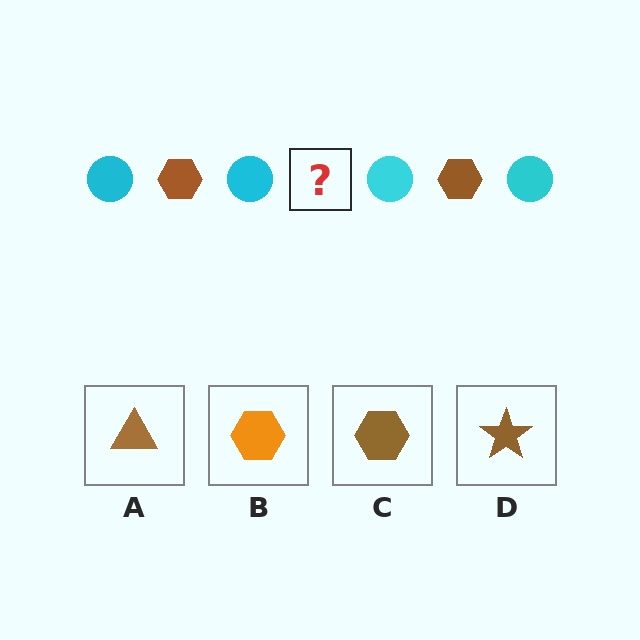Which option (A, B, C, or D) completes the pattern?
C.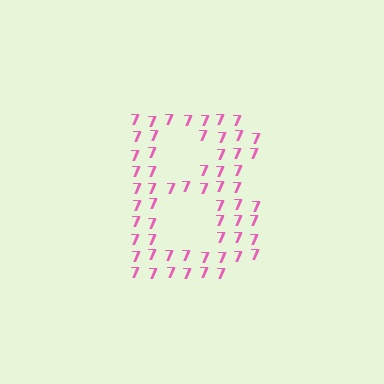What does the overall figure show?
The overall figure shows the letter B.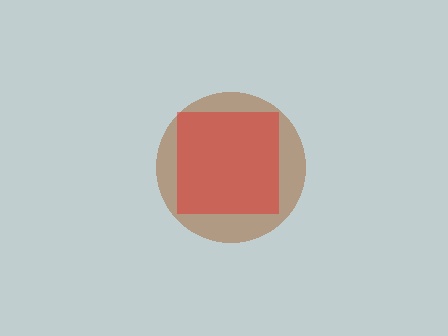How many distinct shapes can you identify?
There are 2 distinct shapes: a brown circle, a red square.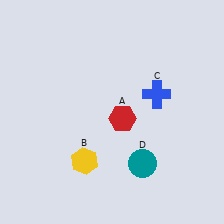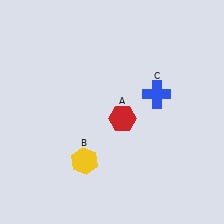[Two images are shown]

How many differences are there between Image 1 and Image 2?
There is 1 difference between the two images.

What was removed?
The teal circle (D) was removed in Image 2.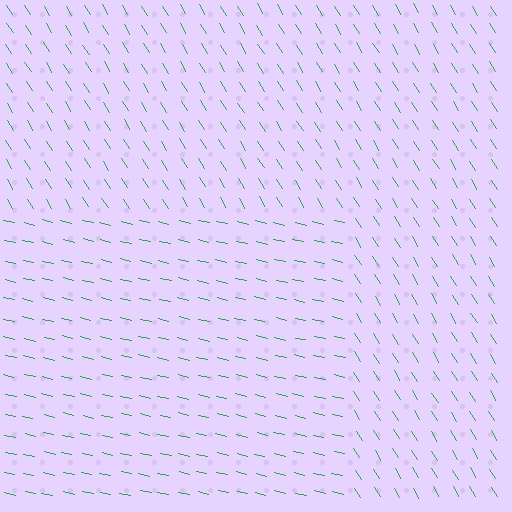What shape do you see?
I see a rectangle.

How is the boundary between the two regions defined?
The boundary is defined purely by a change in line orientation (approximately 45 degrees difference). All lines are the same color and thickness.